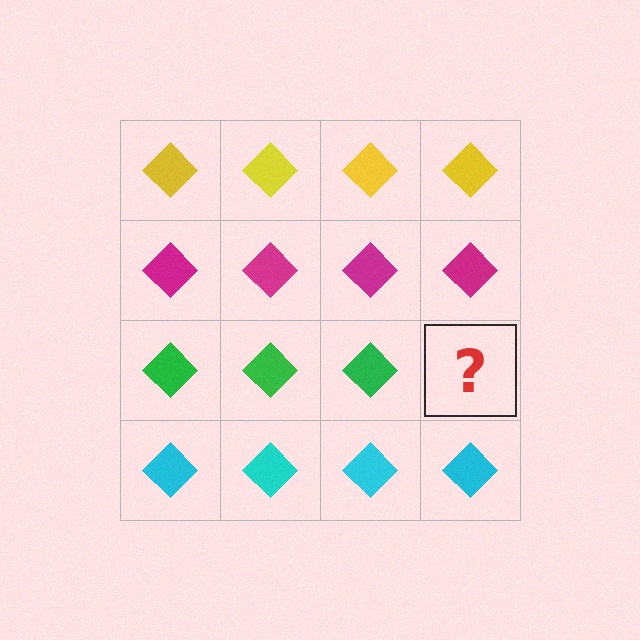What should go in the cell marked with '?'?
The missing cell should contain a green diamond.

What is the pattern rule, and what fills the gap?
The rule is that each row has a consistent color. The gap should be filled with a green diamond.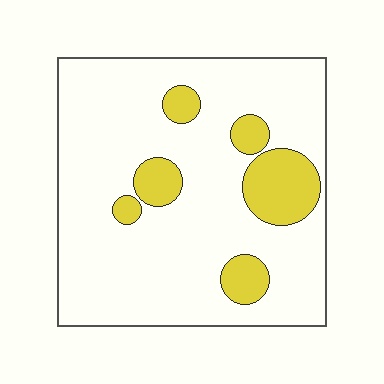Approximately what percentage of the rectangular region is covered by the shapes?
Approximately 15%.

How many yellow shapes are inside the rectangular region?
6.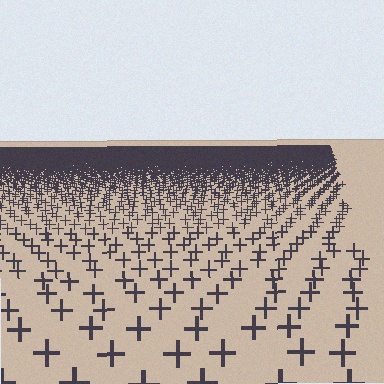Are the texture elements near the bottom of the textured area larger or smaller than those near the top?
Larger. Near the bottom, elements are closer to the viewer and appear at a bigger on-screen size.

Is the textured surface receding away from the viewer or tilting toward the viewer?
The surface is receding away from the viewer. Texture elements get smaller and denser toward the top.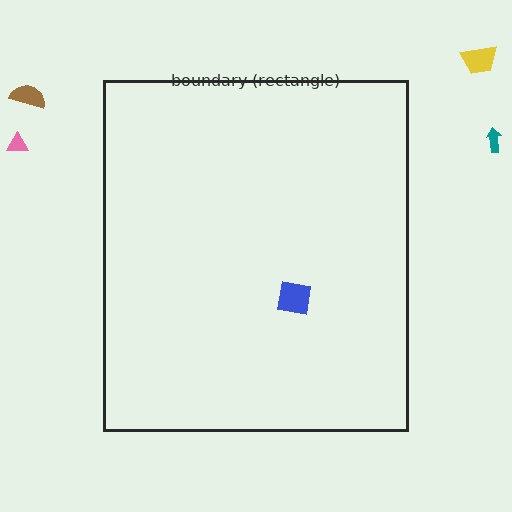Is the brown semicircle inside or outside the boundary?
Outside.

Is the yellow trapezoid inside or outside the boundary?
Outside.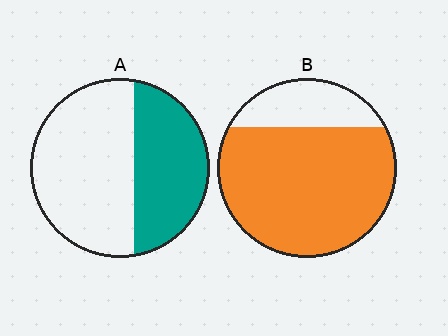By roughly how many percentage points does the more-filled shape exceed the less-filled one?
By roughly 40 percentage points (B over A).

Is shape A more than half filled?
No.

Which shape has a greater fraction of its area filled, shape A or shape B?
Shape B.